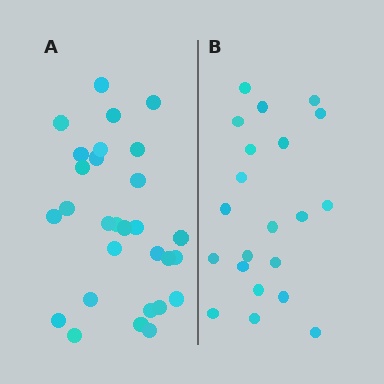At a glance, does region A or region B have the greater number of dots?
Region A (the left region) has more dots.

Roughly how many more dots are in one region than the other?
Region A has roughly 8 or so more dots than region B.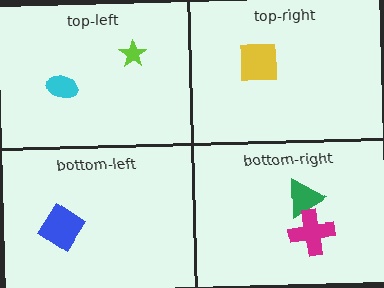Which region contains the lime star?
The top-left region.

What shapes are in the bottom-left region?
The blue diamond.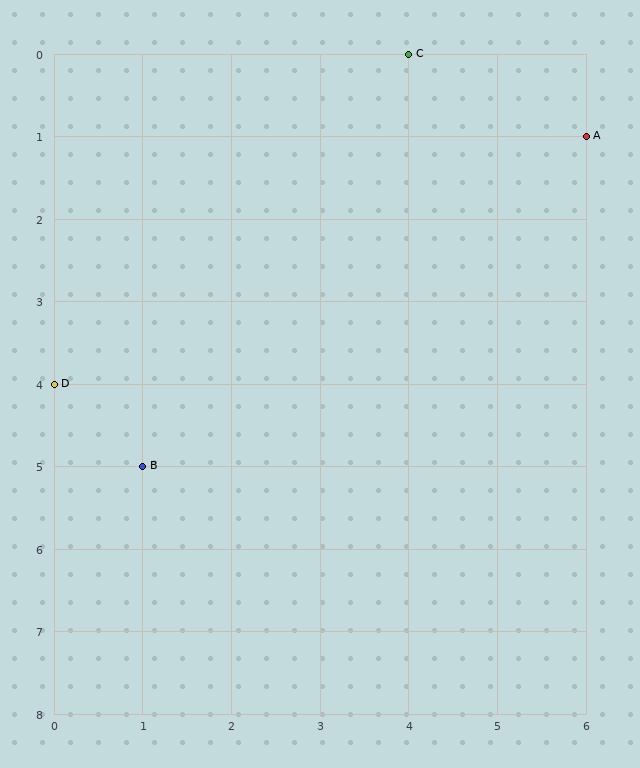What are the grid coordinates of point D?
Point D is at grid coordinates (0, 4).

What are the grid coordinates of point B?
Point B is at grid coordinates (1, 5).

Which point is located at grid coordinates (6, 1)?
Point A is at (6, 1).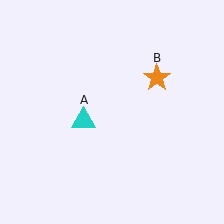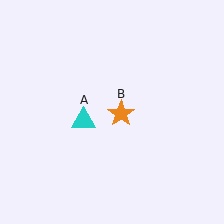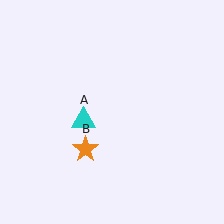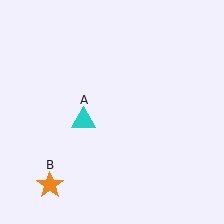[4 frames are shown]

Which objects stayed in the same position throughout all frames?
Cyan triangle (object A) remained stationary.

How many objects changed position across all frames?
1 object changed position: orange star (object B).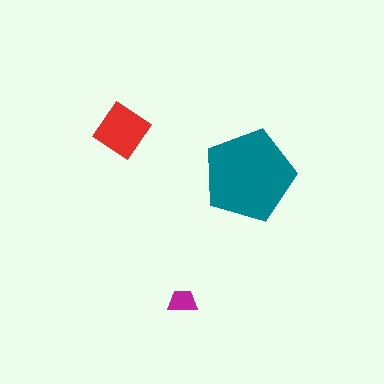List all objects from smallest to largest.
The magenta trapezoid, the red diamond, the teal pentagon.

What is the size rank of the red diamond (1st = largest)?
2nd.